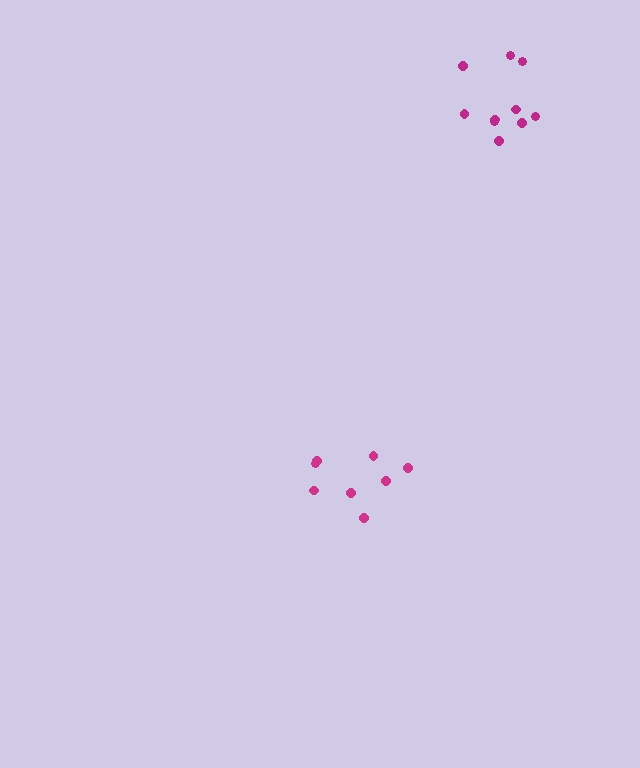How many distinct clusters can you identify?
There are 2 distinct clusters.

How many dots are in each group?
Group 1: 8 dots, Group 2: 10 dots (18 total).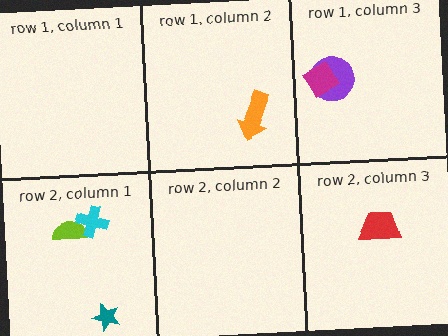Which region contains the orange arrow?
The row 1, column 2 region.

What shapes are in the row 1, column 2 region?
The orange arrow.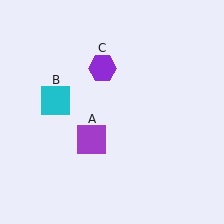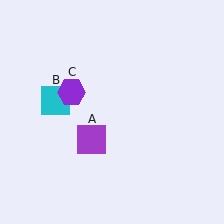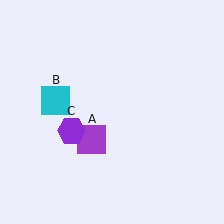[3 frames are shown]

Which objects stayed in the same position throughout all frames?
Purple square (object A) and cyan square (object B) remained stationary.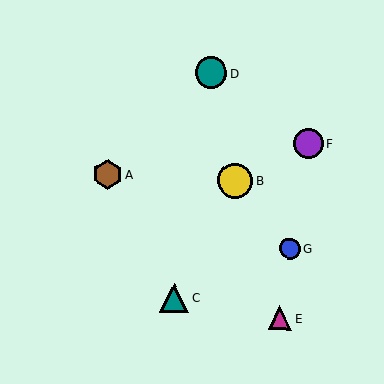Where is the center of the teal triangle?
The center of the teal triangle is at (174, 297).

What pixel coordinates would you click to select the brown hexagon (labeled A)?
Click at (108, 174) to select the brown hexagon A.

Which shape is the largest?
The yellow circle (labeled B) is the largest.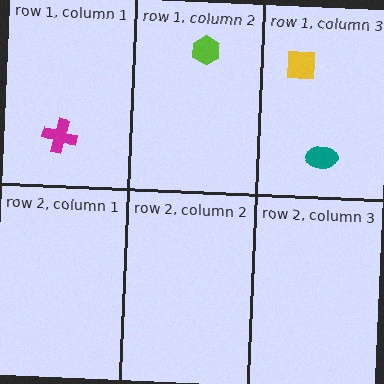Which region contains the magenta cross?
The row 1, column 1 region.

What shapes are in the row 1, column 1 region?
The magenta cross.